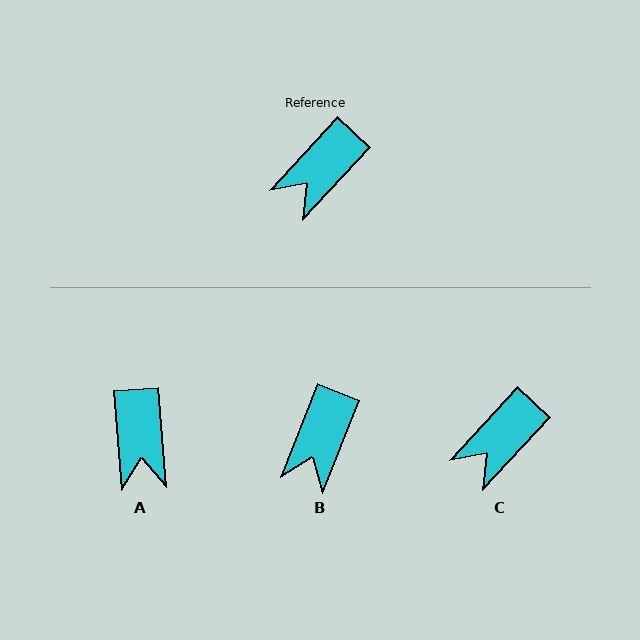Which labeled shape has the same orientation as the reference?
C.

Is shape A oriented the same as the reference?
No, it is off by about 47 degrees.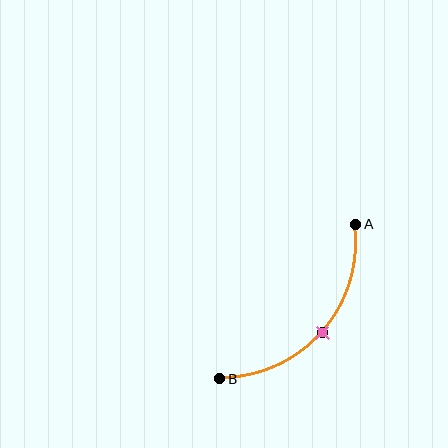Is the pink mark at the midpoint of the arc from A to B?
Yes. The pink mark lies on the arc at equal arc-length from both A and B — it is the arc midpoint.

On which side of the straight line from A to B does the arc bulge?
The arc bulges below and to the right of the straight line connecting A and B.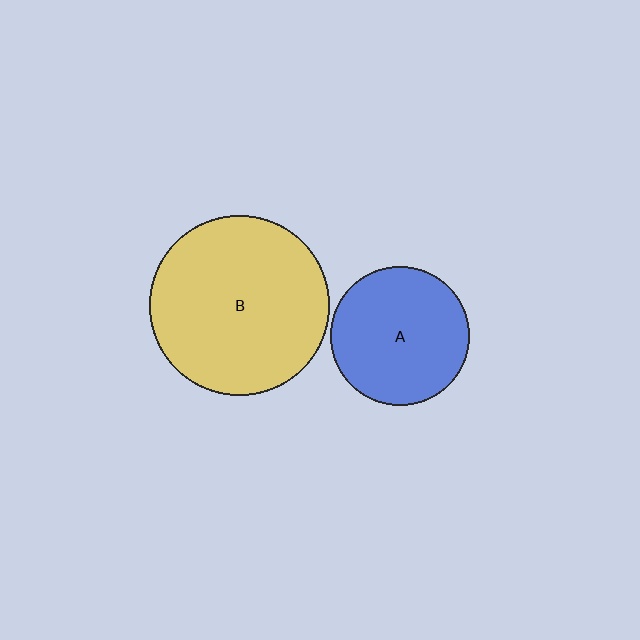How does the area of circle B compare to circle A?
Approximately 1.7 times.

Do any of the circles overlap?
No, none of the circles overlap.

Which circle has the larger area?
Circle B (yellow).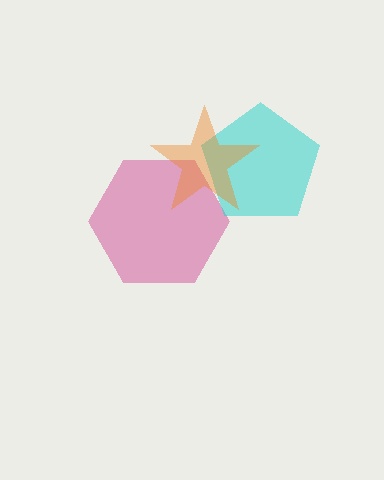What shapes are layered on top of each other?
The layered shapes are: a magenta hexagon, a cyan pentagon, an orange star.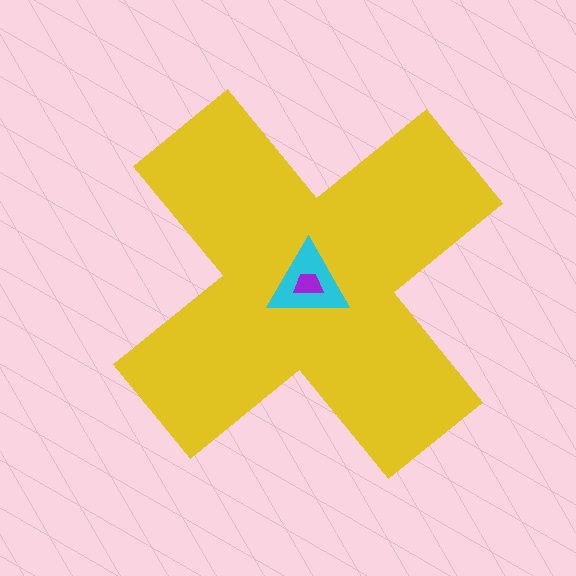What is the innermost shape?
The purple trapezoid.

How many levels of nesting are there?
3.